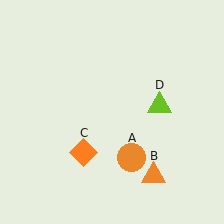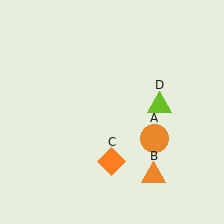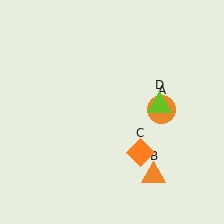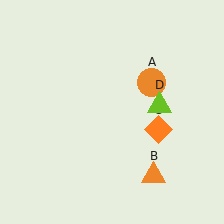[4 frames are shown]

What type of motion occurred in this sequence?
The orange circle (object A), orange diamond (object C) rotated counterclockwise around the center of the scene.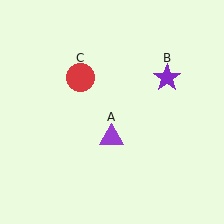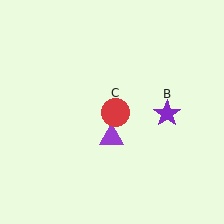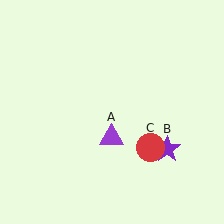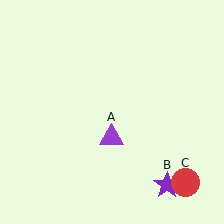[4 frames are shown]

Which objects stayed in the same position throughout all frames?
Purple triangle (object A) remained stationary.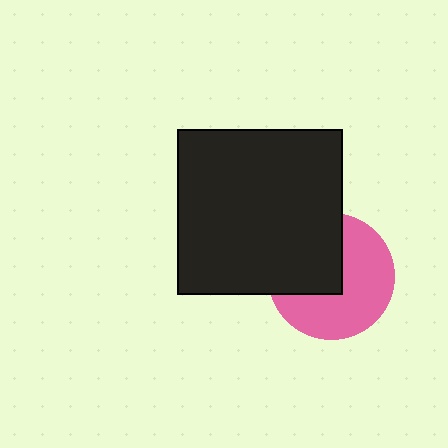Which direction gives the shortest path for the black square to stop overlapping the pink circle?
Moving toward the upper-left gives the shortest separation.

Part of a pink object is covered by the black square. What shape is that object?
It is a circle.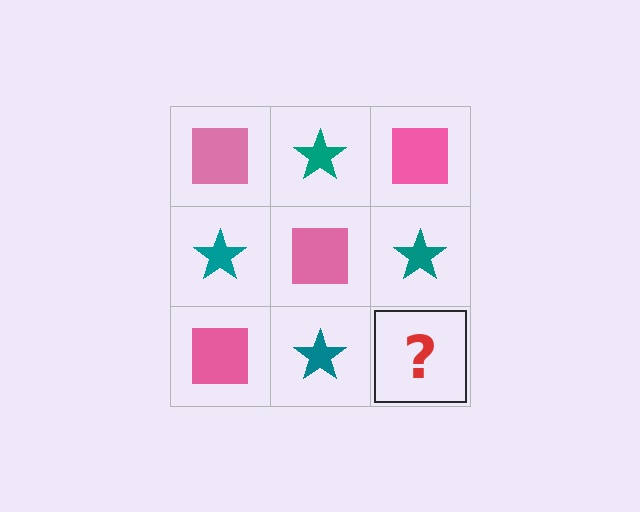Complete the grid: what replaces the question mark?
The question mark should be replaced with a pink square.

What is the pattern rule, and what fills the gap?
The rule is that it alternates pink square and teal star in a checkerboard pattern. The gap should be filled with a pink square.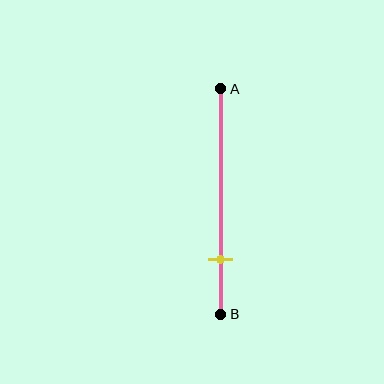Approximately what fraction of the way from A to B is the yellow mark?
The yellow mark is approximately 75% of the way from A to B.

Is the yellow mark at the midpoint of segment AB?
No, the mark is at about 75% from A, not at the 50% midpoint.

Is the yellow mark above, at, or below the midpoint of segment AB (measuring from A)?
The yellow mark is below the midpoint of segment AB.